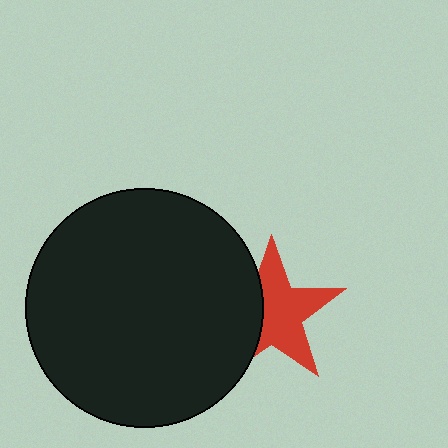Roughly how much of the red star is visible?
About half of it is visible (roughly 64%).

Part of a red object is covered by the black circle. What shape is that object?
It is a star.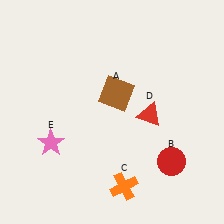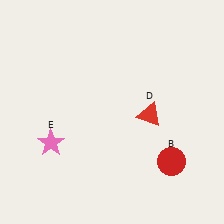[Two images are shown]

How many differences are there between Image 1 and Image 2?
There are 2 differences between the two images.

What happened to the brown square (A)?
The brown square (A) was removed in Image 2. It was in the top-right area of Image 1.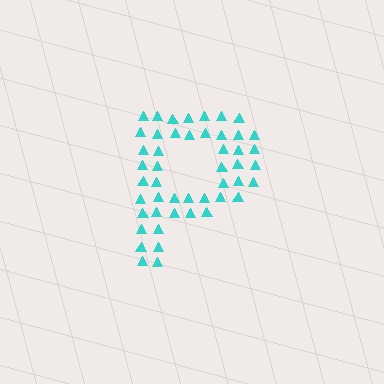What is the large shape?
The large shape is the letter P.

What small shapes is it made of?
It is made of small triangles.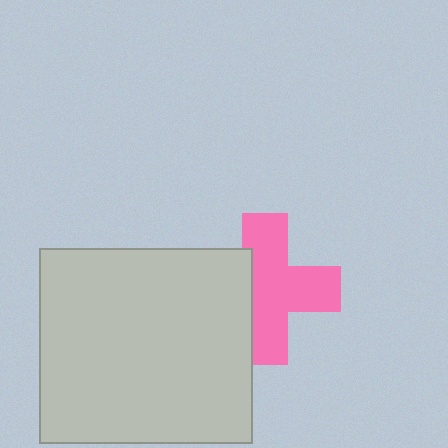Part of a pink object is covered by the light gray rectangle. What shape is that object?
It is a cross.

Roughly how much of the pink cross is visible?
Most of it is visible (roughly 68%).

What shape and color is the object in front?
The object in front is a light gray rectangle.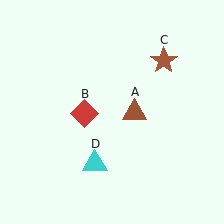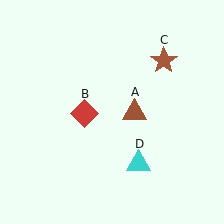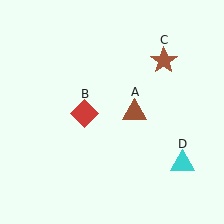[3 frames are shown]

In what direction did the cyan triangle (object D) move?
The cyan triangle (object D) moved right.